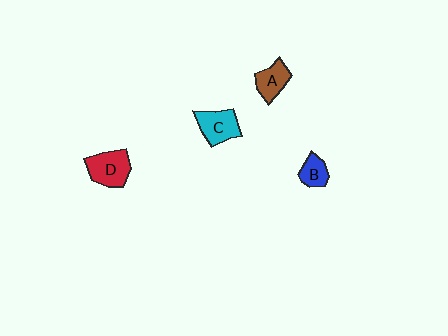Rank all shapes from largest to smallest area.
From largest to smallest: D (red), C (cyan), A (brown), B (blue).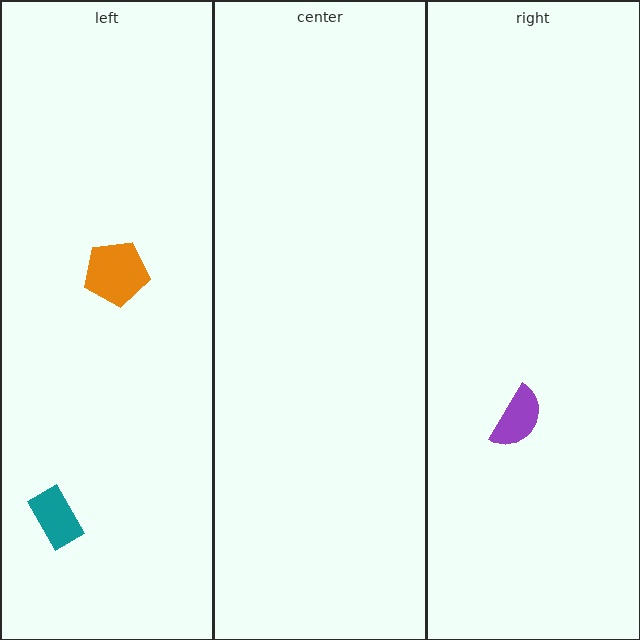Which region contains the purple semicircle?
The right region.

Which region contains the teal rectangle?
The left region.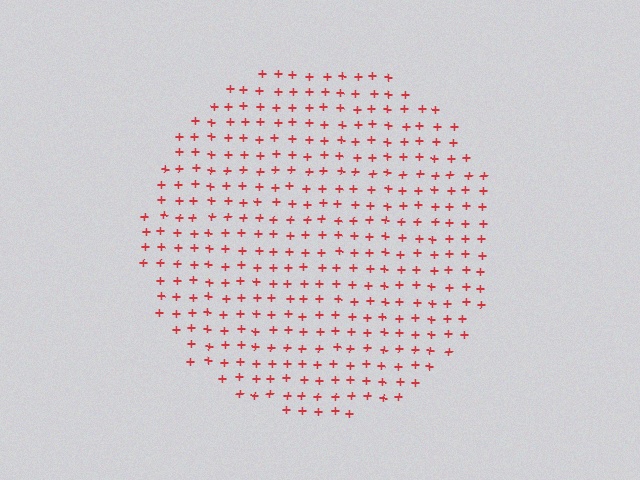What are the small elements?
The small elements are plus signs.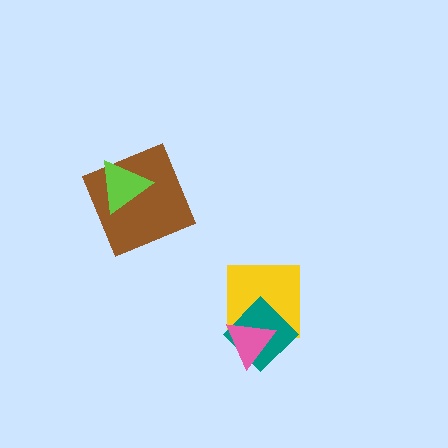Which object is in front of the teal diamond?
The pink triangle is in front of the teal diamond.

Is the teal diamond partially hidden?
Yes, it is partially covered by another shape.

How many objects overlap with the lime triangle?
1 object overlaps with the lime triangle.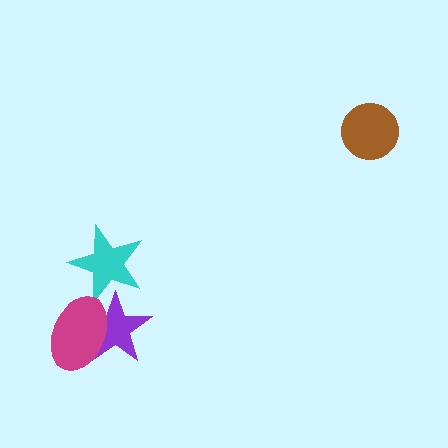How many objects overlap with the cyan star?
1 object overlaps with the cyan star.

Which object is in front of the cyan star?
The purple star is in front of the cyan star.